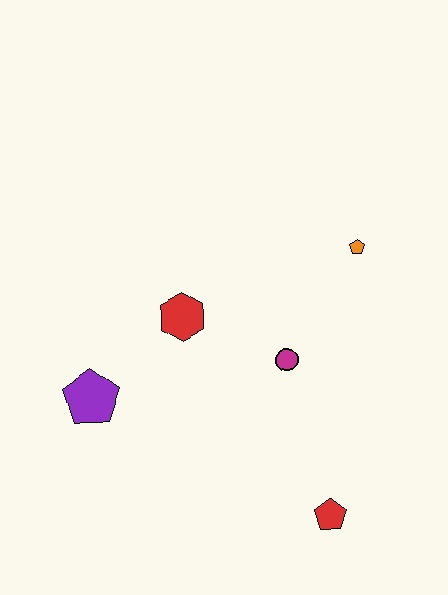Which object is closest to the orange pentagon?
The magenta circle is closest to the orange pentagon.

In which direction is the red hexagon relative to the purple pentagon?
The red hexagon is to the right of the purple pentagon.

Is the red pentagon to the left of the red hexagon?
No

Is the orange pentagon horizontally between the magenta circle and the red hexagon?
No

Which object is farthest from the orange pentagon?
The purple pentagon is farthest from the orange pentagon.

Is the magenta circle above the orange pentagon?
No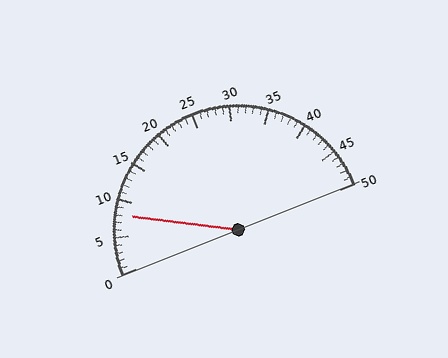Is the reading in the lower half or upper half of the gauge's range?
The reading is in the lower half of the range (0 to 50).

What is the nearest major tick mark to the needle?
The nearest major tick mark is 10.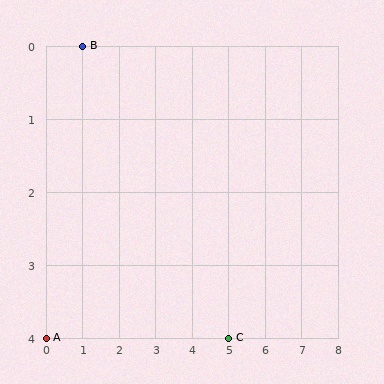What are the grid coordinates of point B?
Point B is at grid coordinates (1, 0).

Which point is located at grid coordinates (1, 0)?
Point B is at (1, 0).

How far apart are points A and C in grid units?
Points A and C are 5 columns apart.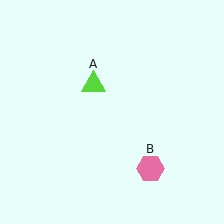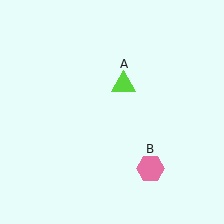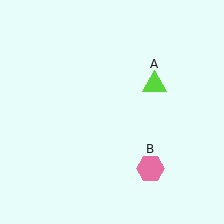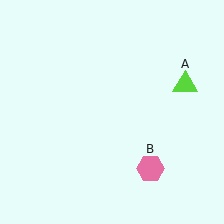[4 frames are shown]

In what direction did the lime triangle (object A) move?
The lime triangle (object A) moved right.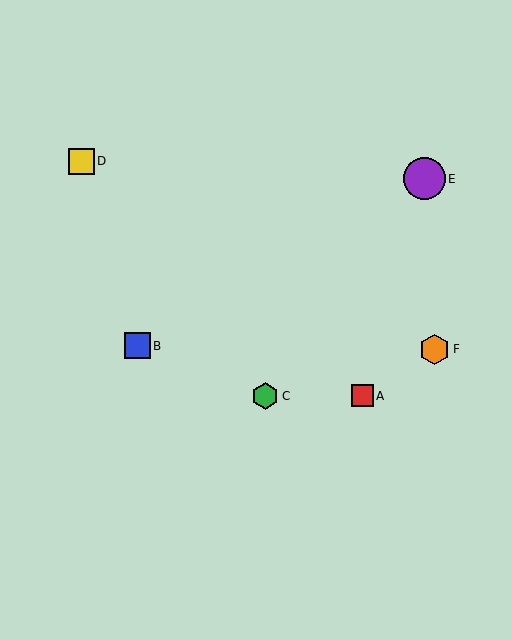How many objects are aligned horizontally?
2 objects (A, C) are aligned horizontally.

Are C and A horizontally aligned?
Yes, both are at y≈396.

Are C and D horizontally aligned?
No, C is at y≈396 and D is at y≈161.